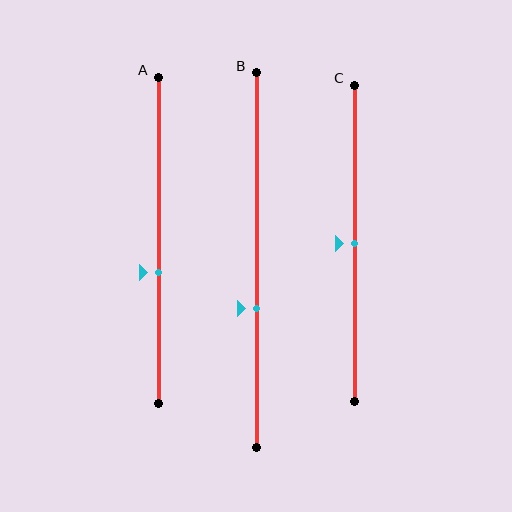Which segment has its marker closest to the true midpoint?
Segment C has its marker closest to the true midpoint.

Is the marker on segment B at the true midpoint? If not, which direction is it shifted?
No, the marker on segment B is shifted downward by about 13% of the segment length.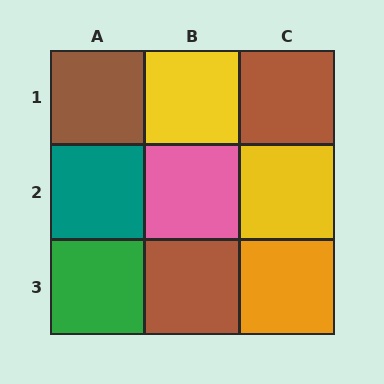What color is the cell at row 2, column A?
Teal.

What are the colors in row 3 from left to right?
Green, brown, orange.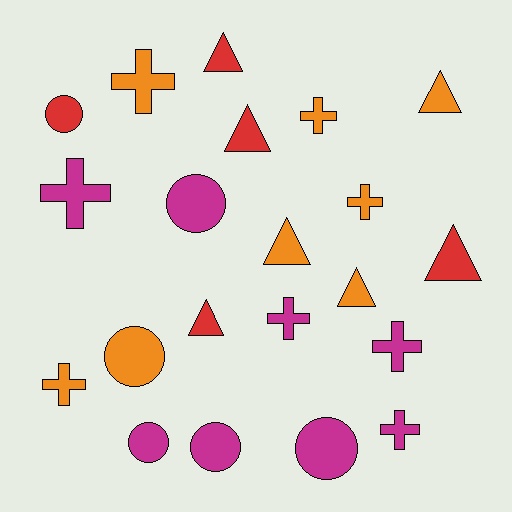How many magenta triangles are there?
There are no magenta triangles.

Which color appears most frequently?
Orange, with 8 objects.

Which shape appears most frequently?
Cross, with 8 objects.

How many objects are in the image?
There are 21 objects.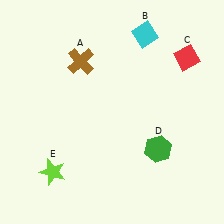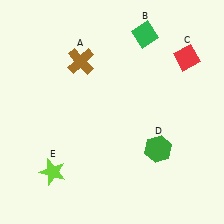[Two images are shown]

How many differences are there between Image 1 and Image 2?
There is 1 difference between the two images.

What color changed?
The diamond (B) changed from cyan in Image 1 to green in Image 2.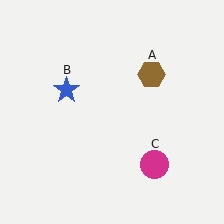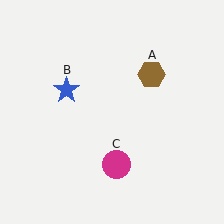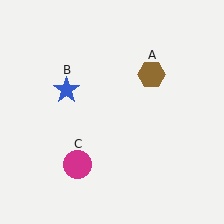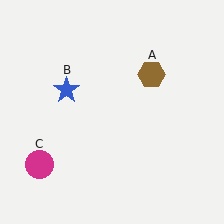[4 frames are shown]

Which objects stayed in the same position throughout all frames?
Brown hexagon (object A) and blue star (object B) remained stationary.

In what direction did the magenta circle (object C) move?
The magenta circle (object C) moved left.